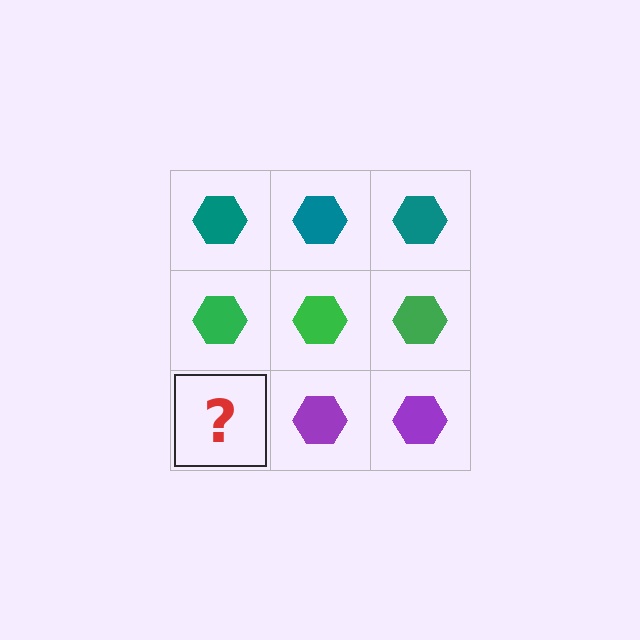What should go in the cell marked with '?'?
The missing cell should contain a purple hexagon.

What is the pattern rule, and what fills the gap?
The rule is that each row has a consistent color. The gap should be filled with a purple hexagon.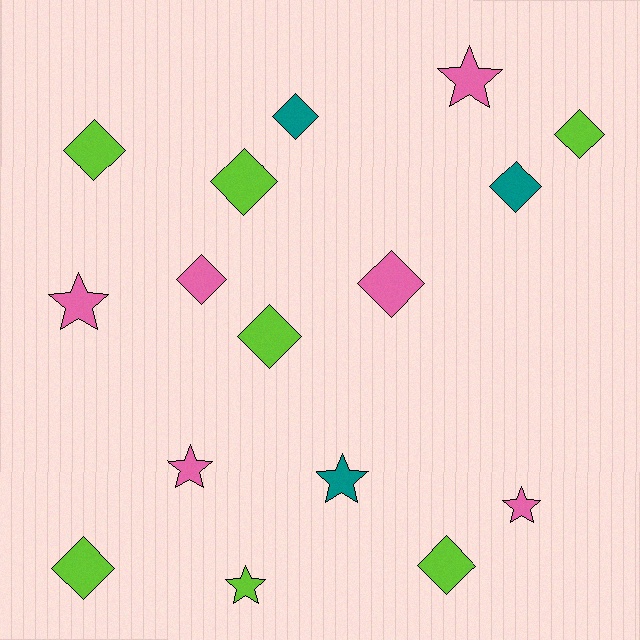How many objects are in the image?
There are 16 objects.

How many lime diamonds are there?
There are 6 lime diamonds.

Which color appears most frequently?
Lime, with 7 objects.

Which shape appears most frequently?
Diamond, with 10 objects.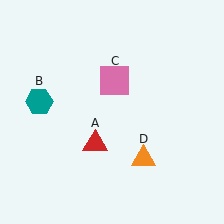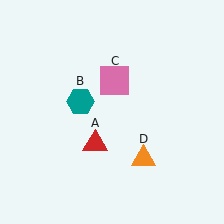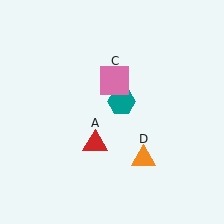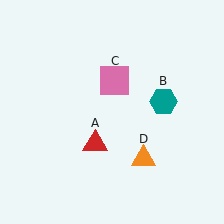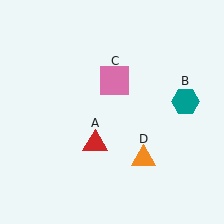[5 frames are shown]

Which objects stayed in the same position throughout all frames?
Red triangle (object A) and pink square (object C) and orange triangle (object D) remained stationary.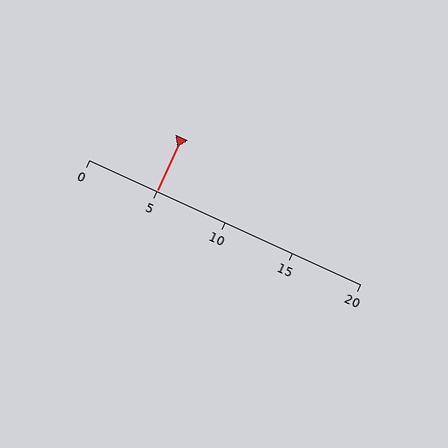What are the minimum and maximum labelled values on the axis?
The axis runs from 0 to 20.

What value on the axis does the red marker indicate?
The marker indicates approximately 5.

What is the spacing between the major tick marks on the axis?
The major ticks are spaced 5 apart.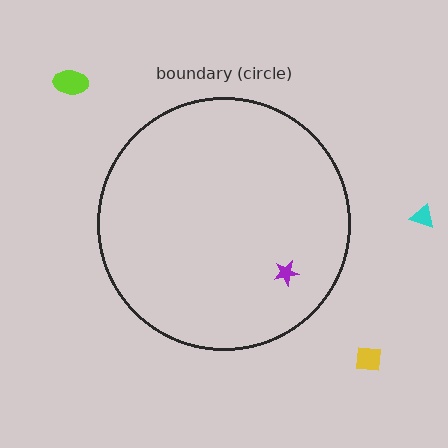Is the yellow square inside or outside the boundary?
Outside.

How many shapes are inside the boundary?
1 inside, 3 outside.